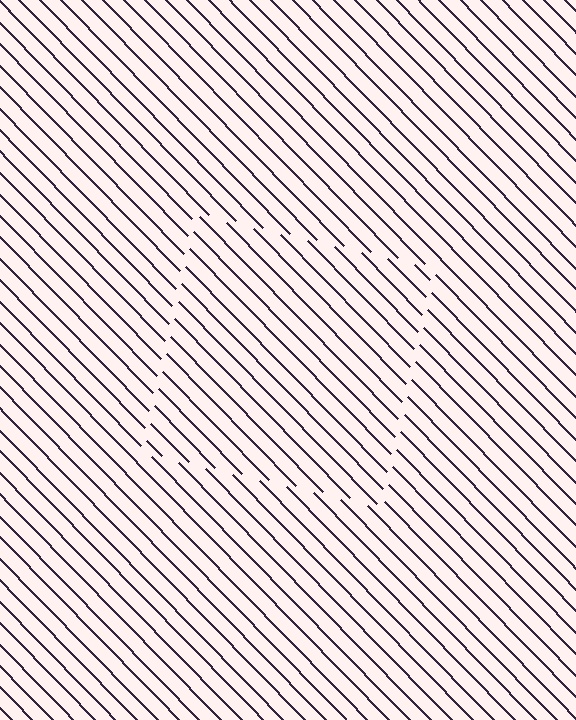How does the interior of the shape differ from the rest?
The interior of the shape contains the same grating, shifted by half a period — the contour is defined by the phase discontinuity where line-ends from the inner and outer gratings abut.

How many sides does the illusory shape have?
4 sides — the line-ends trace a square.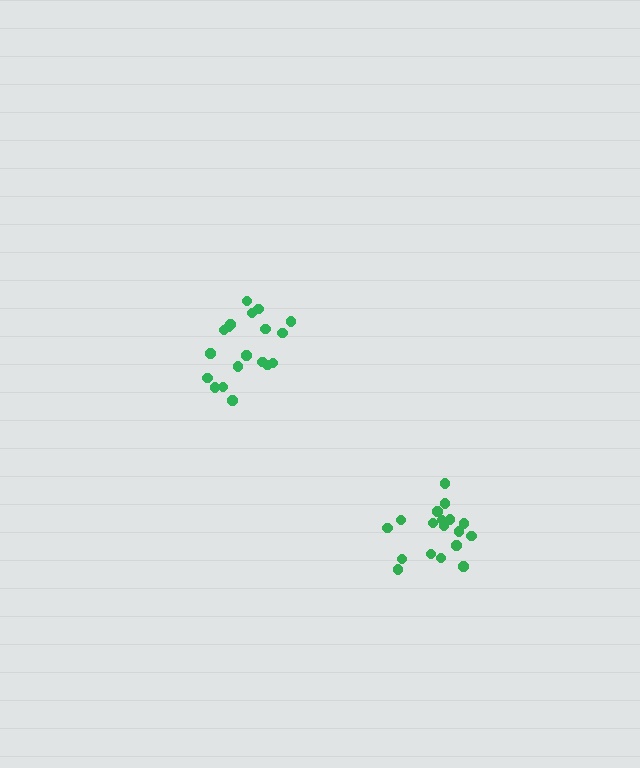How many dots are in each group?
Group 1: 19 dots, Group 2: 18 dots (37 total).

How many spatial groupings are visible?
There are 2 spatial groupings.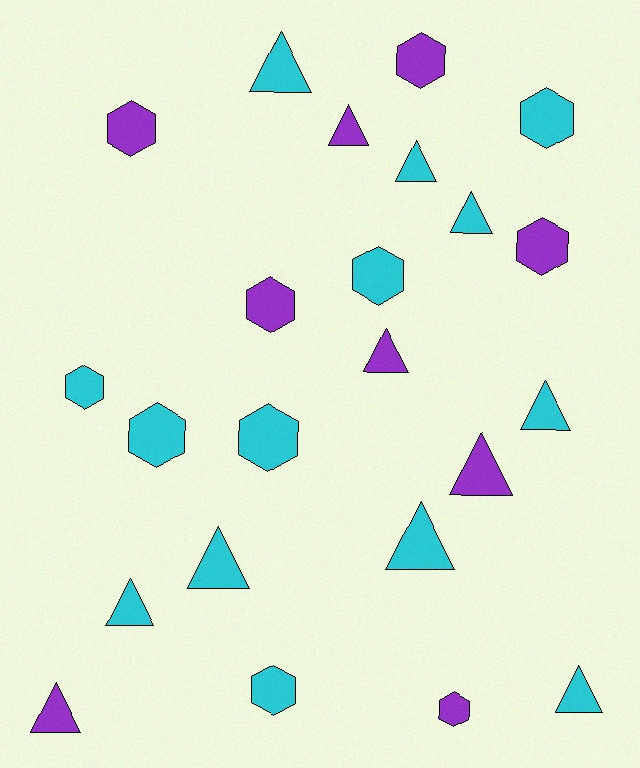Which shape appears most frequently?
Triangle, with 12 objects.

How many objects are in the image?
There are 23 objects.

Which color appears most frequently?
Cyan, with 14 objects.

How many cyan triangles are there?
There are 8 cyan triangles.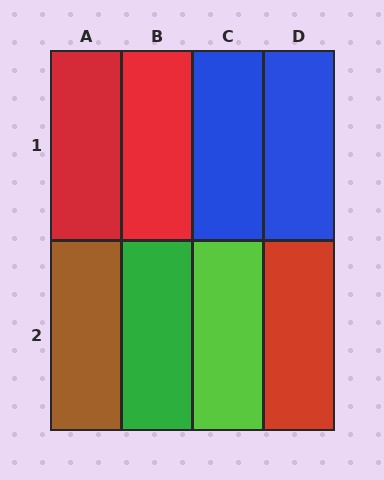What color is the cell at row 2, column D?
Red.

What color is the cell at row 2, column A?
Brown.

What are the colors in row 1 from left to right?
Red, red, blue, blue.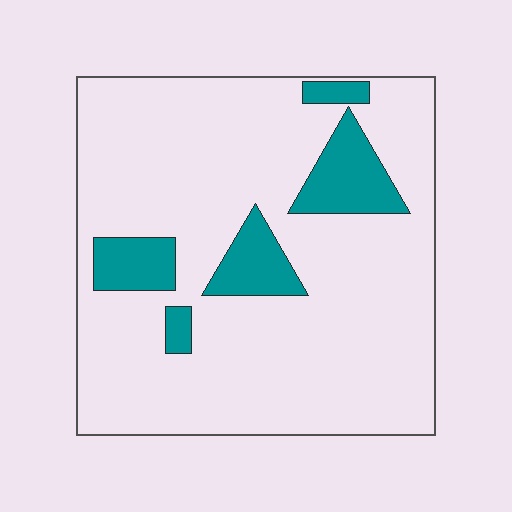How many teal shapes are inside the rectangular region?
5.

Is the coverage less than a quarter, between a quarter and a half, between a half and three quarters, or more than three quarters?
Less than a quarter.